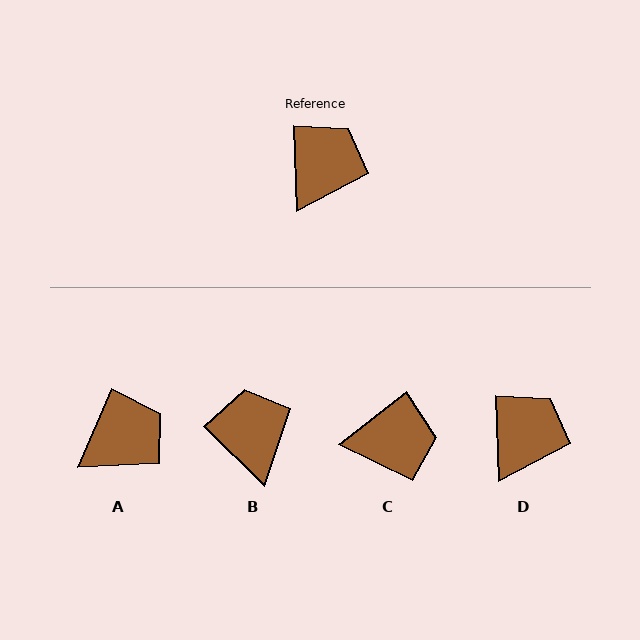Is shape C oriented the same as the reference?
No, it is off by about 54 degrees.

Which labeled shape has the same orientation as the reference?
D.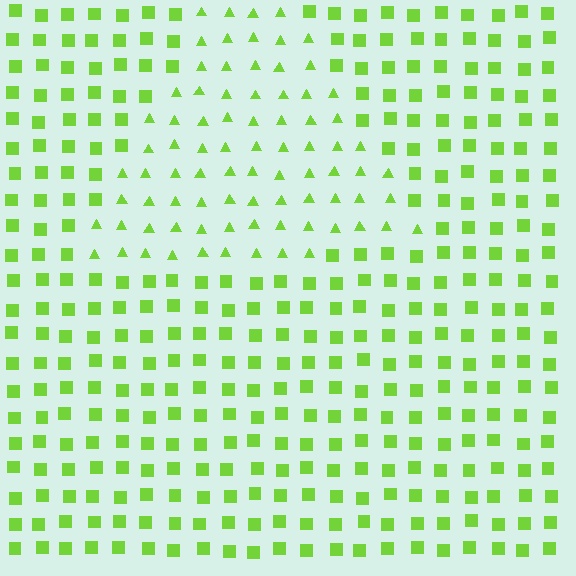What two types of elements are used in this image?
The image uses triangles inside the triangle region and squares outside it.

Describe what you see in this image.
The image is filled with small lime elements arranged in a uniform grid. A triangle-shaped region contains triangles, while the surrounding area contains squares. The boundary is defined purely by the change in element shape.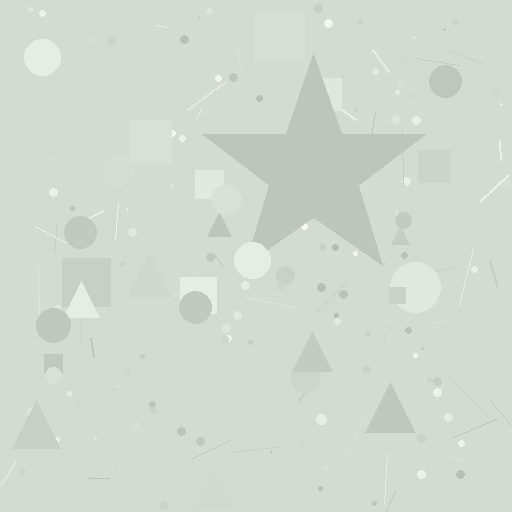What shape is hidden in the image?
A star is hidden in the image.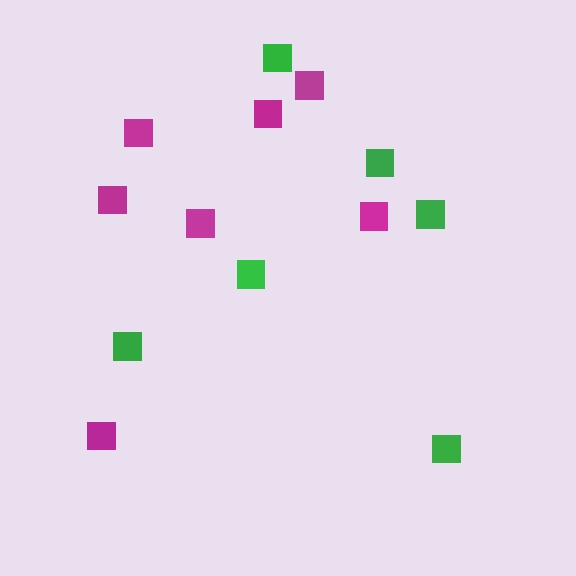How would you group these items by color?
There are 2 groups: one group of magenta squares (7) and one group of green squares (6).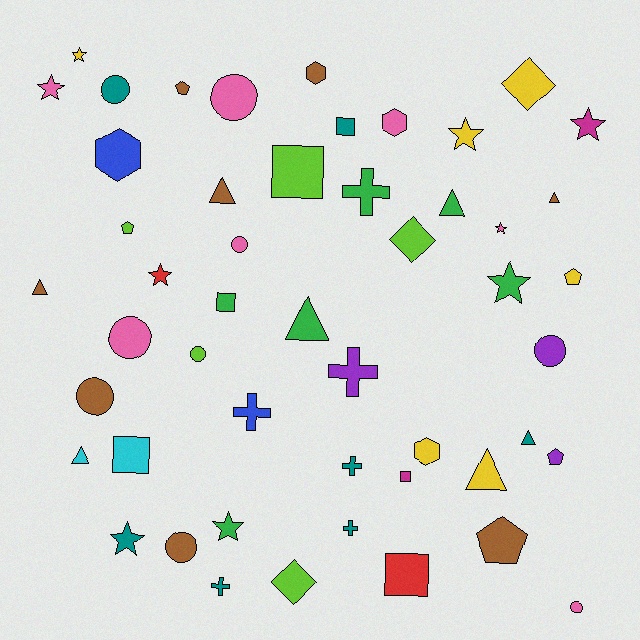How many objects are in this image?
There are 50 objects.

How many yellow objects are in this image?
There are 6 yellow objects.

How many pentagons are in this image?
There are 5 pentagons.